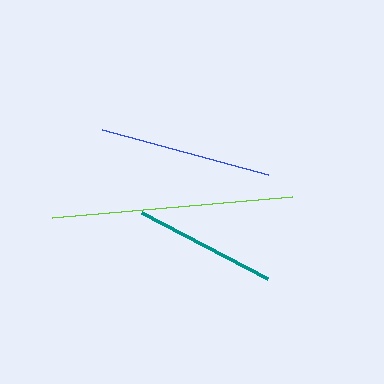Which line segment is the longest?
The lime line is the longest at approximately 241 pixels.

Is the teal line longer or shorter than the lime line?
The lime line is longer than the teal line.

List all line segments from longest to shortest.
From longest to shortest: lime, blue, teal.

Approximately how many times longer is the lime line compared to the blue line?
The lime line is approximately 1.4 times the length of the blue line.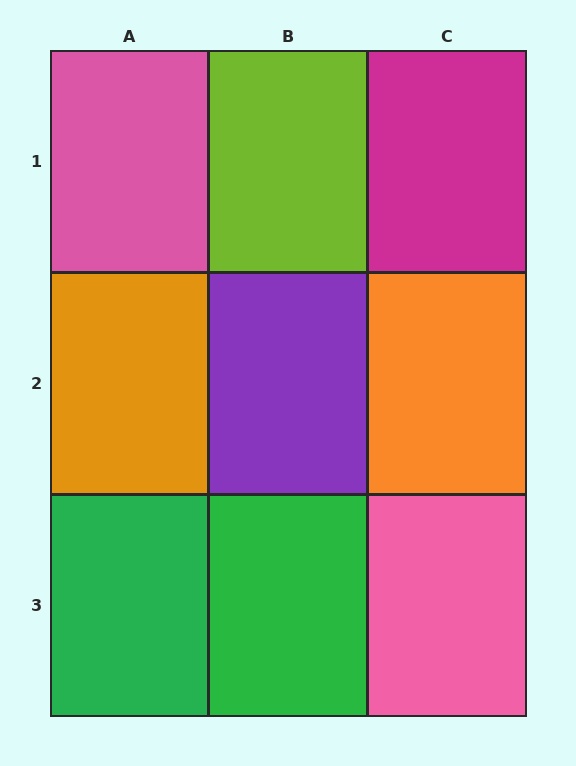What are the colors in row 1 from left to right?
Pink, lime, magenta.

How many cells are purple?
1 cell is purple.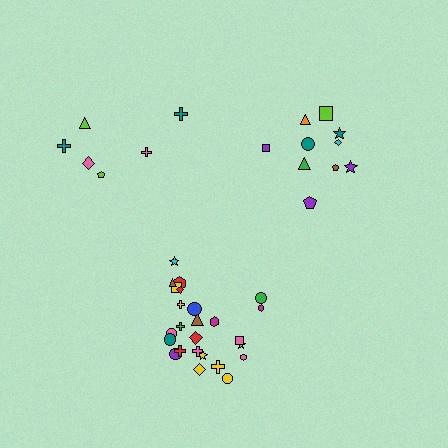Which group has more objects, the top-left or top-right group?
The top-right group.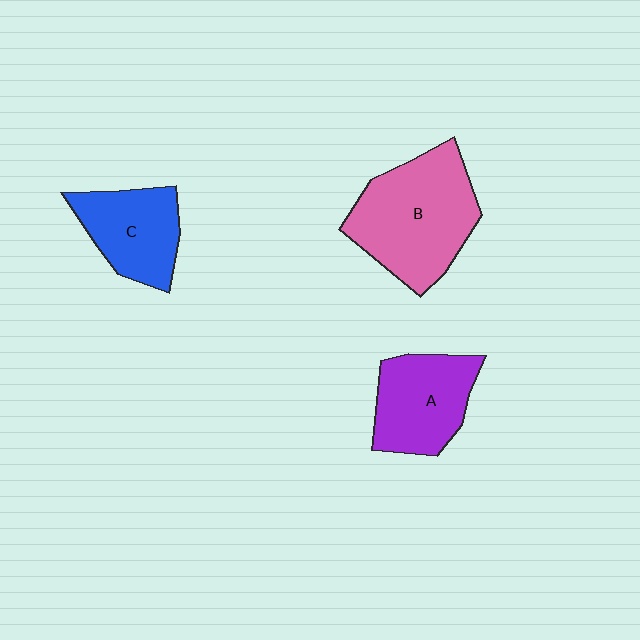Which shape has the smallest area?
Shape C (blue).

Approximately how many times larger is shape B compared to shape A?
Approximately 1.5 times.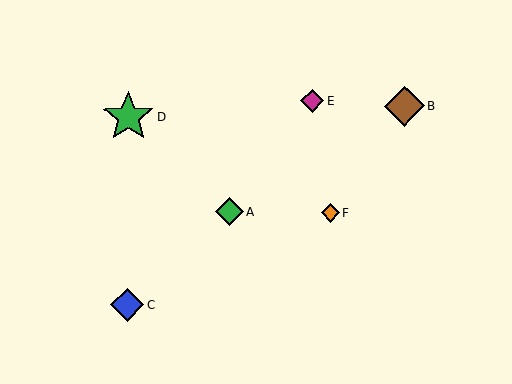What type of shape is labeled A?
Shape A is a green diamond.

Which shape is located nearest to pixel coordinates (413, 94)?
The brown diamond (labeled B) at (404, 106) is nearest to that location.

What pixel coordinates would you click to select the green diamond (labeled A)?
Click at (229, 212) to select the green diamond A.